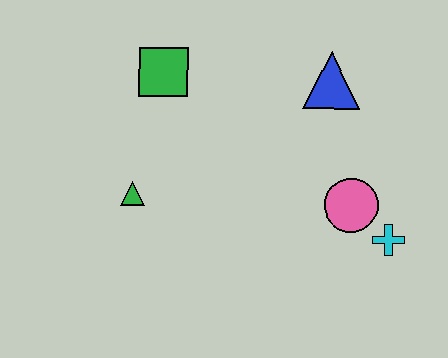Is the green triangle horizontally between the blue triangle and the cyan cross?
No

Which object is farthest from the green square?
The cyan cross is farthest from the green square.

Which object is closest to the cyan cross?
The pink circle is closest to the cyan cross.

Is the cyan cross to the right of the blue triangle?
Yes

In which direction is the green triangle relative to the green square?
The green triangle is below the green square.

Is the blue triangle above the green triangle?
Yes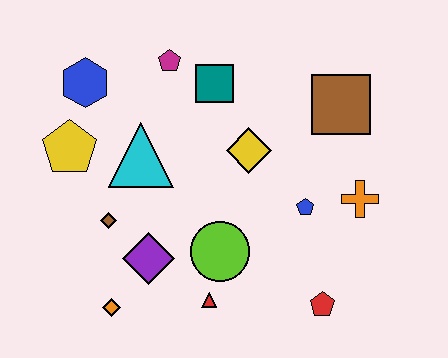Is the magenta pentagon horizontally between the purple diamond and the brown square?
Yes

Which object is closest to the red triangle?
The lime circle is closest to the red triangle.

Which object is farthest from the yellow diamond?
The orange diamond is farthest from the yellow diamond.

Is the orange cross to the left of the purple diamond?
No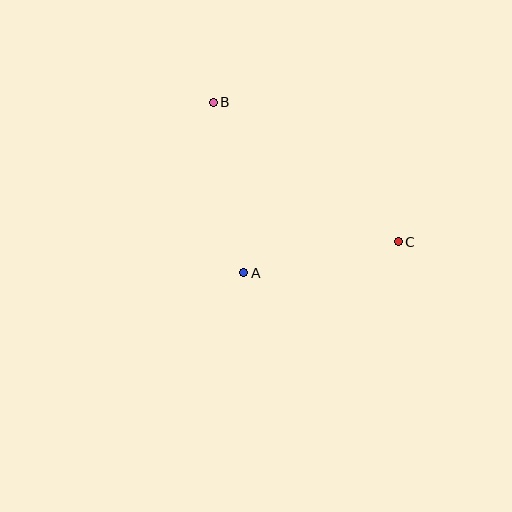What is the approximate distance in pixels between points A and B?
The distance between A and B is approximately 173 pixels.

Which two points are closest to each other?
Points A and C are closest to each other.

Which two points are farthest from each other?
Points B and C are farthest from each other.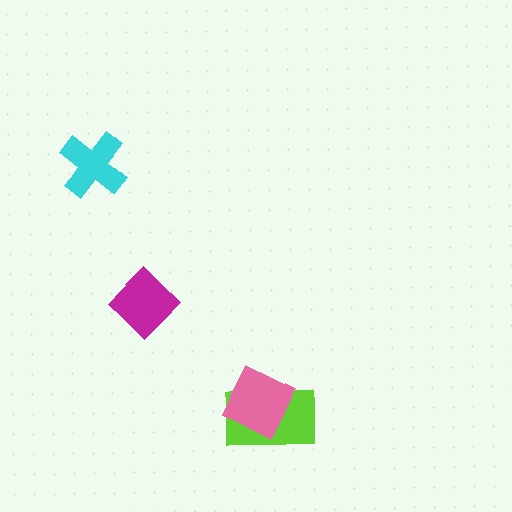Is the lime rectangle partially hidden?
Yes, it is partially covered by another shape.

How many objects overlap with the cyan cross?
0 objects overlap with the cyan cross.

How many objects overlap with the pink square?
1 object overlaps with the pink square.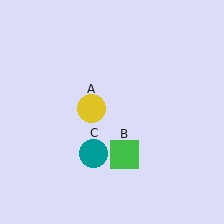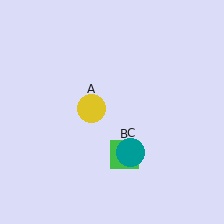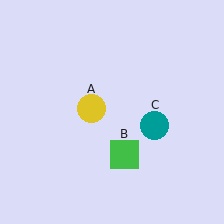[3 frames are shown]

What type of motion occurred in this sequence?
The teal circle (object C) rotated counterclockwise around the center of the scene.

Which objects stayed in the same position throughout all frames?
Yellow circle (object A) and green square (object B) remained stationary.